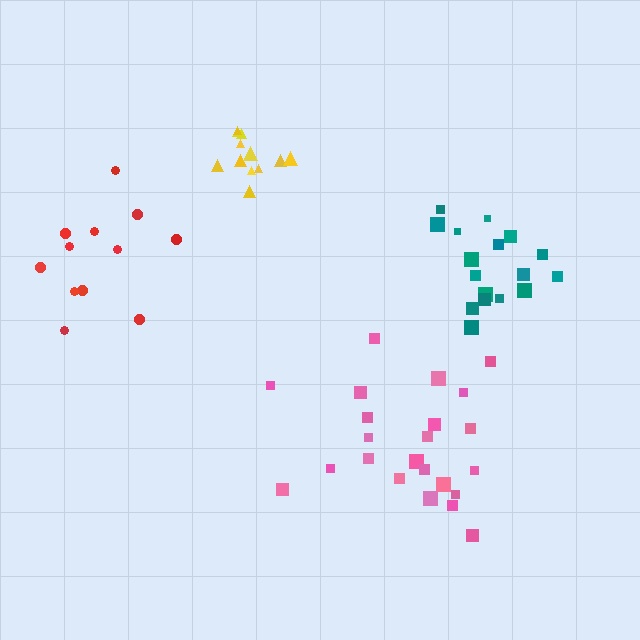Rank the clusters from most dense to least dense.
teal, yellow, pink, red.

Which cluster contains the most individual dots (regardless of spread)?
Pink (23).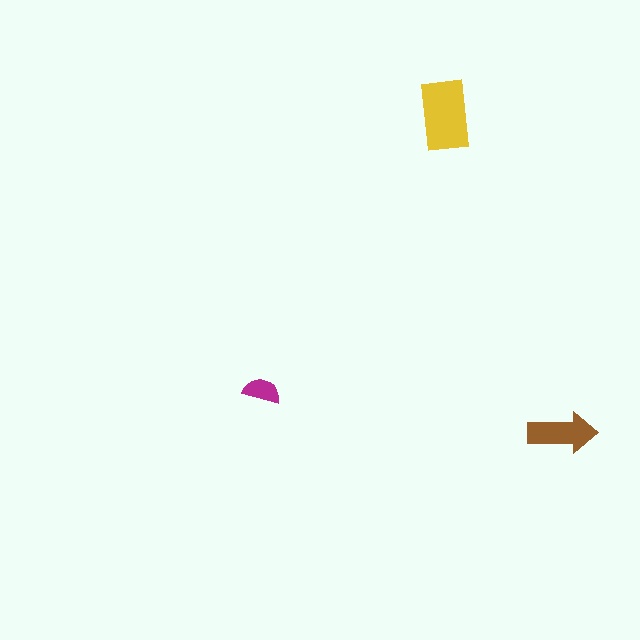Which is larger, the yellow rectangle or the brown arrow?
The yellow rectangle.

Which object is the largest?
The yellow rectangle.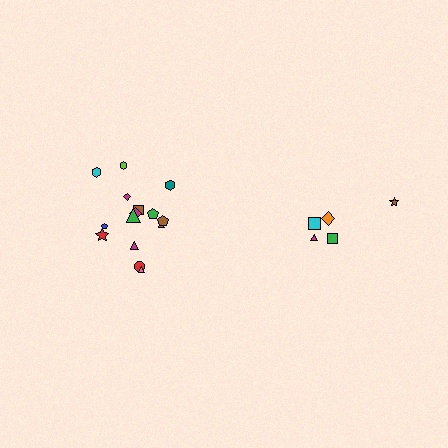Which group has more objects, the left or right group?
The left group.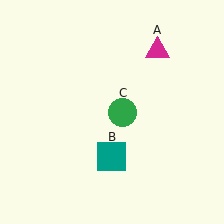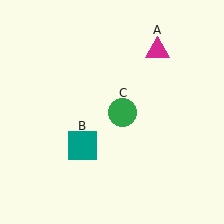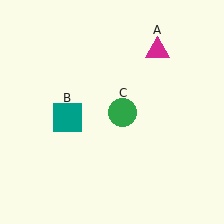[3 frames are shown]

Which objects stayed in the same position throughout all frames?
Magenta triangle (object A) and green circle (object C) remained stationary.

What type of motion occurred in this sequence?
The teal square (object B) rotated clockwise around the center of the scene.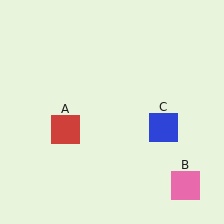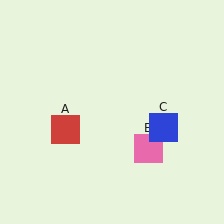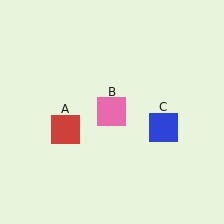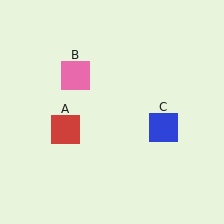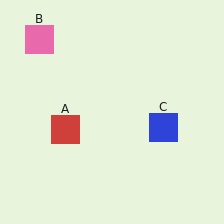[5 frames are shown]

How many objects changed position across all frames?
1 object changed position: pink square (object B).